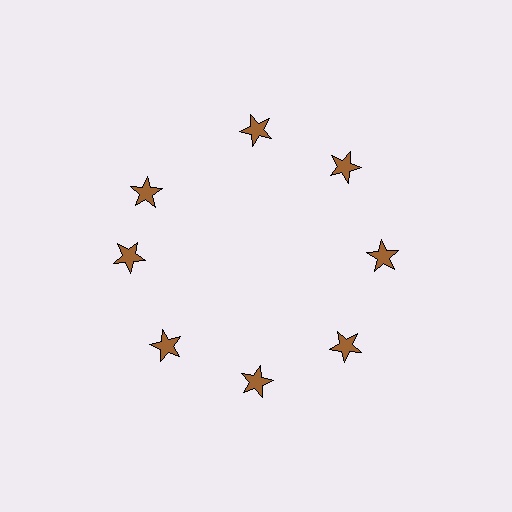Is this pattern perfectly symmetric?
No. The 8 brown stars are arranged in a ring, but one element near the 10 o'clock position is rotated out of alignment along the ring, breaking the 8-fold rotational symmetry.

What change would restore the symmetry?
The symmetry would be restored by rotating it back into even spacing with its neighbors so that all 8 stars sit at equal angles and equal distance from the center.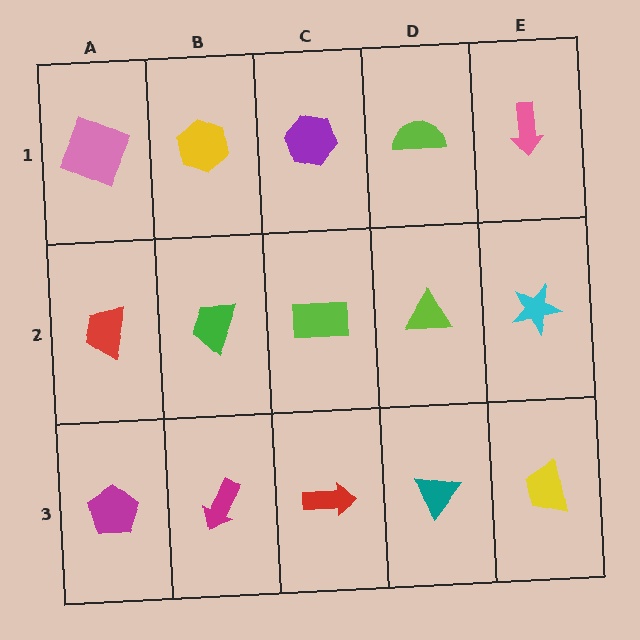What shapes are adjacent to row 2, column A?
A pink square (row 1, column A), a magenta pentagon (row 3, column A), a green trapezoid (row 2, column B).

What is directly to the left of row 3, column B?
A magenta pentagon.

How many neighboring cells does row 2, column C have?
4.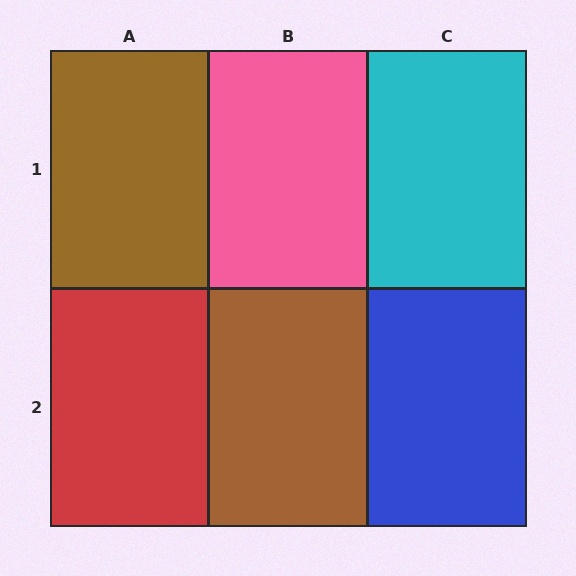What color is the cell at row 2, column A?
Red.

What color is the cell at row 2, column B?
Brown.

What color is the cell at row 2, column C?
Blue.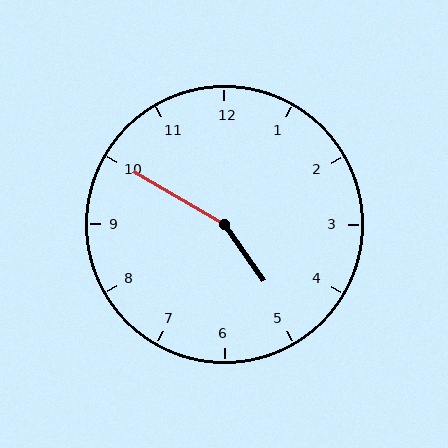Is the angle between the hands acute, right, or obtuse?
It is obtuse.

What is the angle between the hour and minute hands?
Approximately 155 degrees.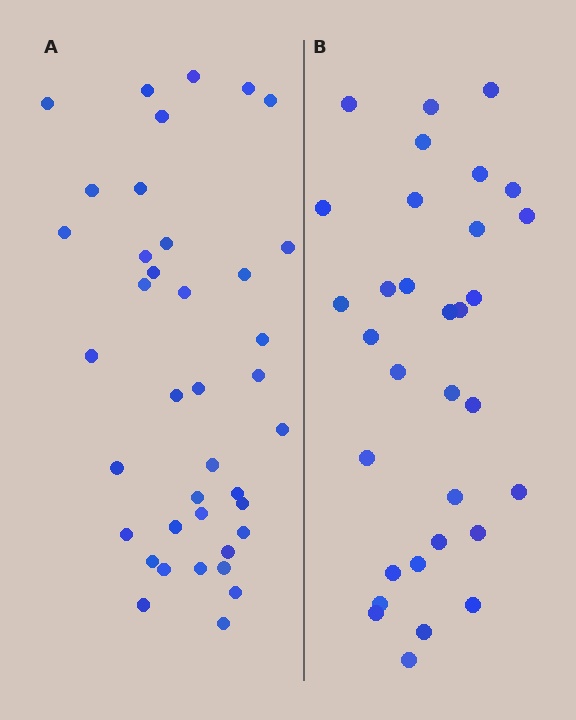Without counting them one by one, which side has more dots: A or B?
Region A (the left region) has more dots.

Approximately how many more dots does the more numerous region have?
Region A has roughly 8 or so more dots than region B.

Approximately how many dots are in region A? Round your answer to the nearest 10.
About 40 dots. (The exact count is 39, which rounds to 40.)